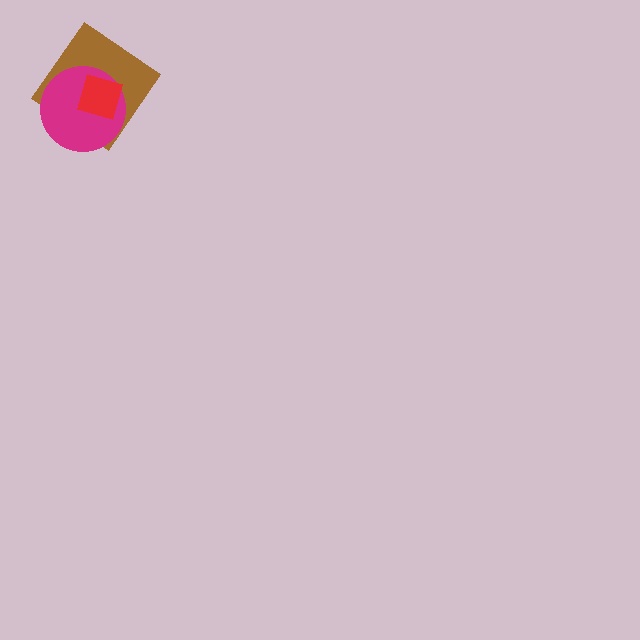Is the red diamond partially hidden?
No, no other shape covers it.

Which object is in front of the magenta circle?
The red diamond is in front of the magenta circle.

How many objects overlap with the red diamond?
2 objects overlap with the red diamond.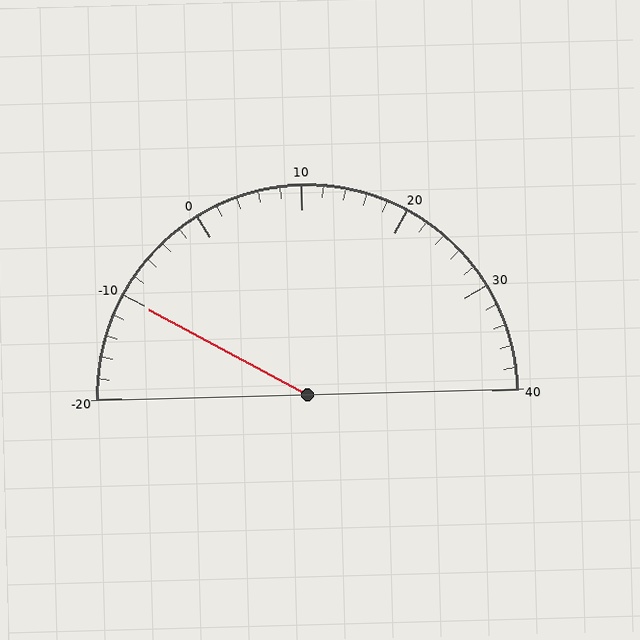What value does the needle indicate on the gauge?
The needle indicates approximately -10.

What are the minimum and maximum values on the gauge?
The gauge ranges from -20 to 40.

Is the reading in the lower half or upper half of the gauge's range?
The reading is in the lower half of the range (-20 to 40).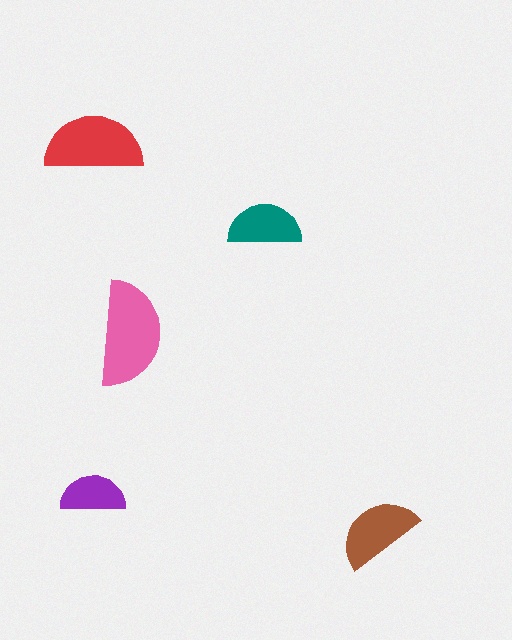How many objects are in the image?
There are 5 objects in the image.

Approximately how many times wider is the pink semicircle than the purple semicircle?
About 1.5 times wider.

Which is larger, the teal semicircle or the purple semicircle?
The teal one.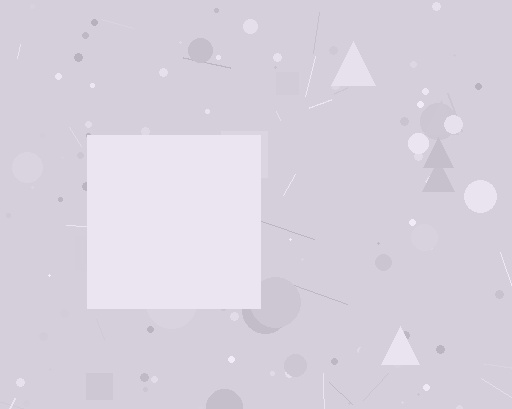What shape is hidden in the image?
A square is hidden in the image.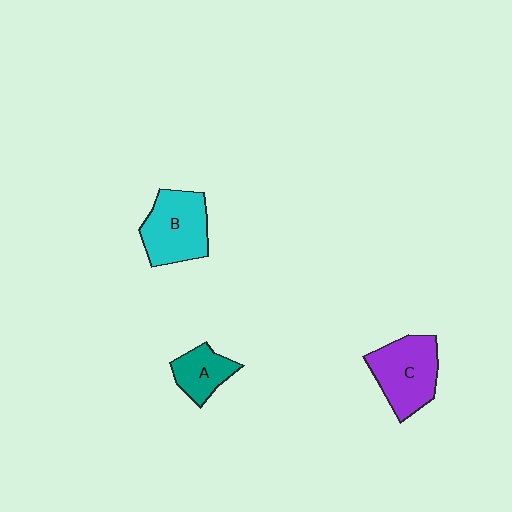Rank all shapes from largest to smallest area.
From largest to smallest: C (purple), B (cyan), A (teal).